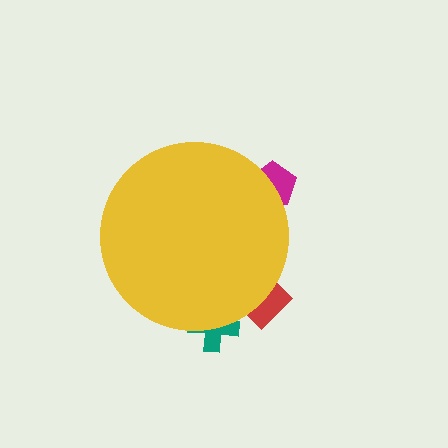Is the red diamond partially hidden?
Yes, the red diamond is partially hidden behind the yellow circle.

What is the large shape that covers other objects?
A yellow circle.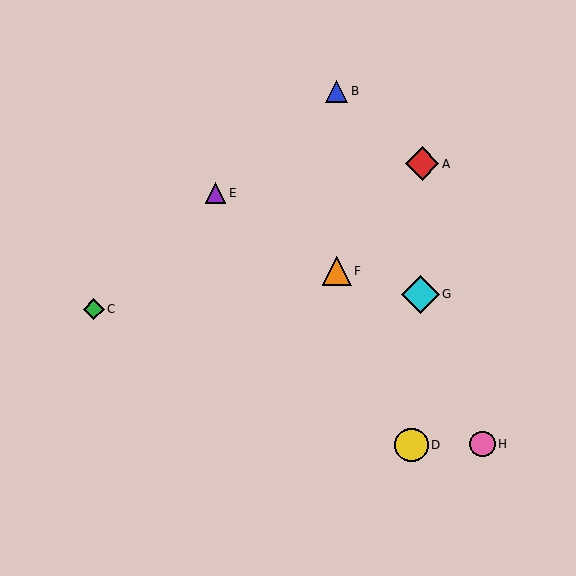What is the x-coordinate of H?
Object H is at x≈482.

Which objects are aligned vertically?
Objects B, F are aligned vertically.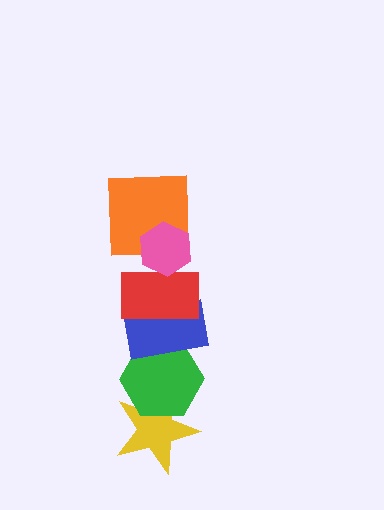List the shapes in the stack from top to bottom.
From top to bottom: the pink hexagon, the orange square, the red rectangle, the blue rectangle, the green hexagon, the yellow star.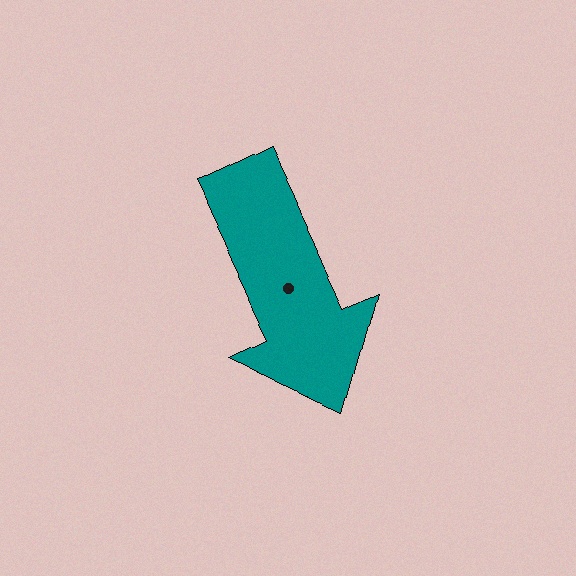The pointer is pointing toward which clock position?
Roughly 5 o'clock.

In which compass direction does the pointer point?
Southeast.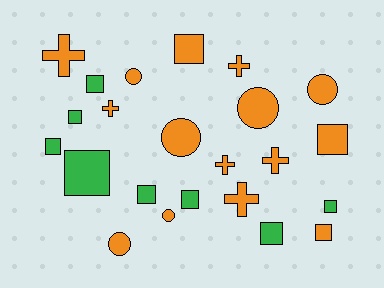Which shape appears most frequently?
Square, with 11 objects.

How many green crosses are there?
There are no green crosses.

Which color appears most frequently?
Orange, with 15 objects.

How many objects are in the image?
There are 23 objects.